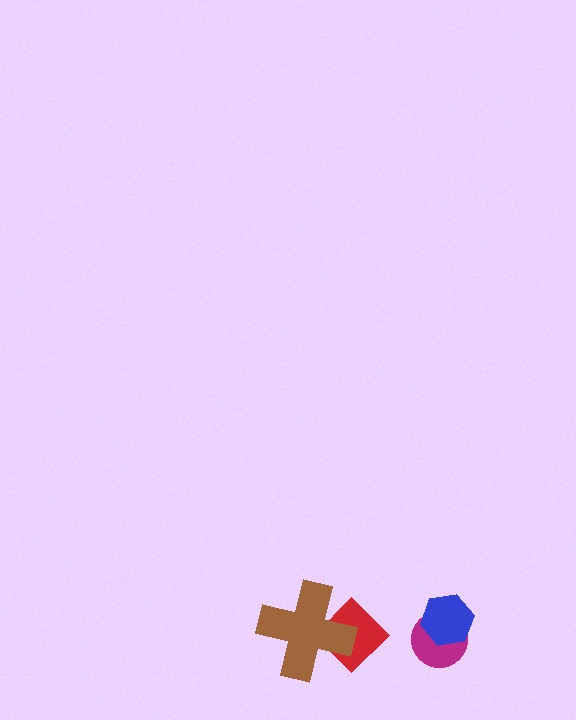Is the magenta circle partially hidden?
Yes, it is partially covered by another shape.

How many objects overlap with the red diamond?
1 object overlaps with the red diamond.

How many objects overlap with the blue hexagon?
1 object overlaps with the blue hexagon.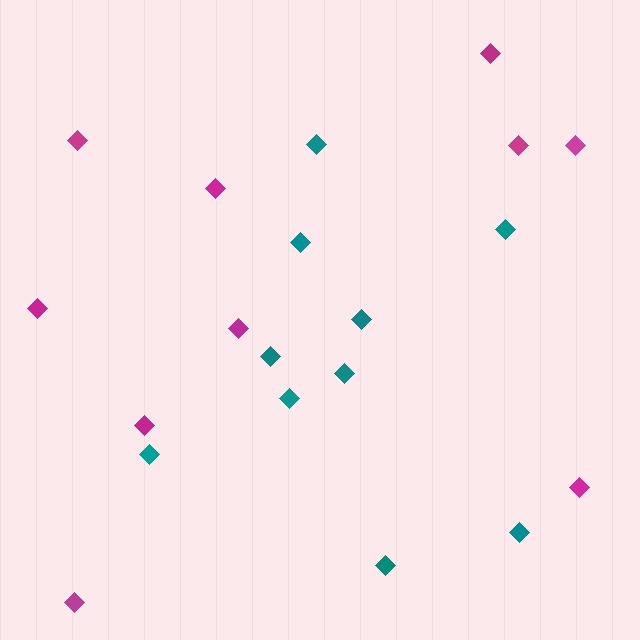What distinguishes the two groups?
There are 2 groups: one group of teal diamonds (10) and one group of magenta diamonds (10).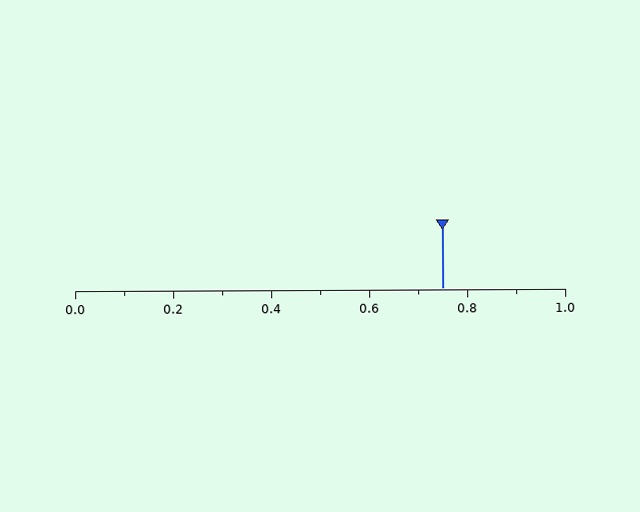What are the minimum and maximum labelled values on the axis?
The axis runs from 0.0 to 1.0.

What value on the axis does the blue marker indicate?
The marker indicates approximately 0.75.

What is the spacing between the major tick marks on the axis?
The major ticks are spaced 0.2 apart.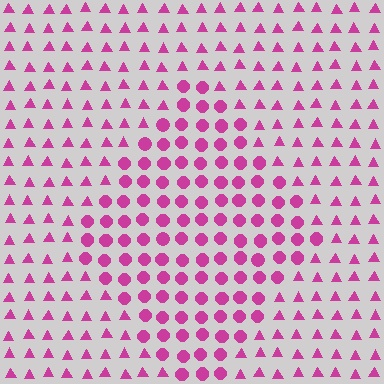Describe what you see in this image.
The image is filled with small magenta elements arranged in a uniform grid. A diamond-shaped region contains circles, while the surrounding area contains triangles. The boundary is defined purely by the change in element shape.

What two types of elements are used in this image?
The image uses circles inside the diamond region and triangles outside it.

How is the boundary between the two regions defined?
The boundary is defined by a change in element shape: circles inside vs. triangles outside. All elements share the same color and spacing.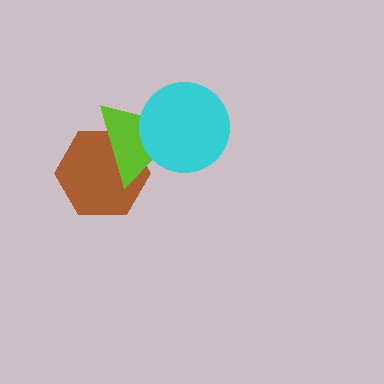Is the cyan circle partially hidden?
No, no other shape covers it.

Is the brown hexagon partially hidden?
Yes, it is partially covered by another shape.